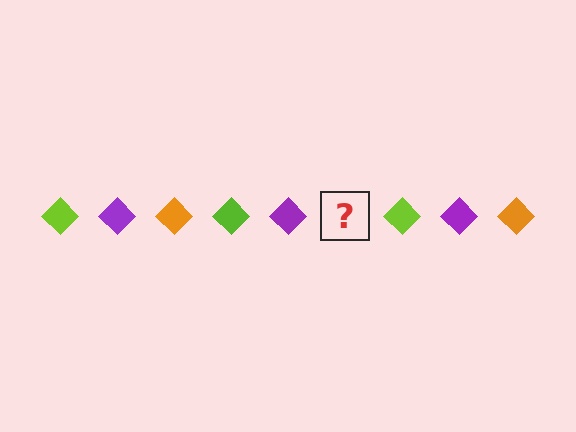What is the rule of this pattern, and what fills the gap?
The rule is that the pattern cycles through lime, purple, orange diamonds. The gap should be filled with an orange diamond.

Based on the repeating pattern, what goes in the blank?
The blank should be an orange diamond.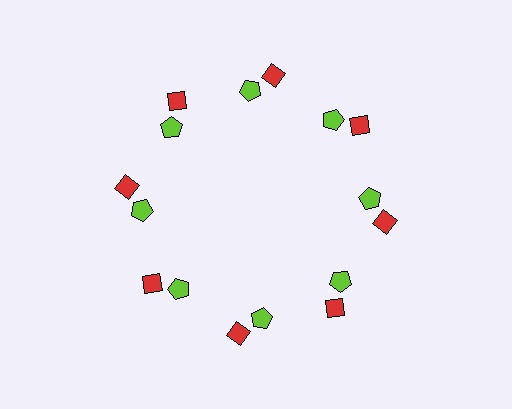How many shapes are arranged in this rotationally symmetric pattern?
There are 16 shapes, arranged in 8 groups of 2.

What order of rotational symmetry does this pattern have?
This pattern has 8-fold rotational symmetry.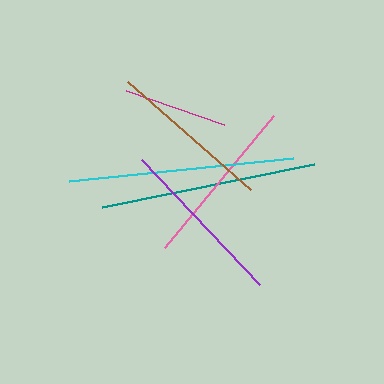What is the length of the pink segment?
The pink segment is approximately 172 pixels long.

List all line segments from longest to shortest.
From longest to shortest: cyan, teal, purple, pink, brown, magenta.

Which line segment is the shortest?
The magenta line is the shortest at approximately 104 pixels.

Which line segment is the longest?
The cyan line is the longest at approximately 226 pixels.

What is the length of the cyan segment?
The cyan segment is approximately 226 pixels long.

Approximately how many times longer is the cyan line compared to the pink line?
The cyan line is approximately 1.3 times the length of the pink line.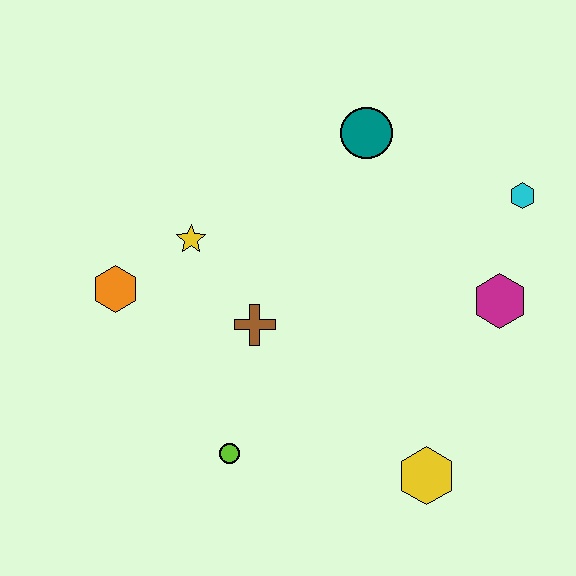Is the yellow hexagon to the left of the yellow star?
No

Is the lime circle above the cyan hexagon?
No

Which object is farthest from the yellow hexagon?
The orange hexagon is farthest from the yellow hexagon.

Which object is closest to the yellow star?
The orange hexagon is closest to the yellow star.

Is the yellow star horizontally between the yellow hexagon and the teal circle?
No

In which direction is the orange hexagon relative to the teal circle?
The orange hexagon is to the left of the teal circle.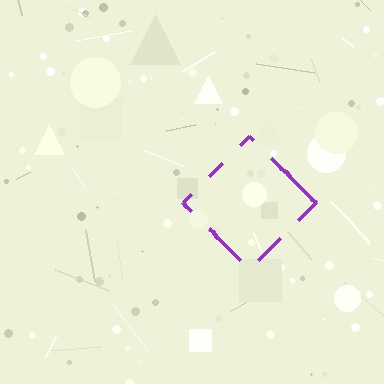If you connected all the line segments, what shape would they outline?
They would outline a diamond.